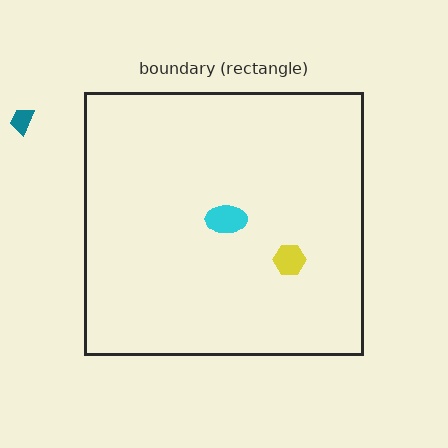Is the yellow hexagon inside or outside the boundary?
Inside.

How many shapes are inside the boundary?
2 inside, 1 outside.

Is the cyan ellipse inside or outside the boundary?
Inside.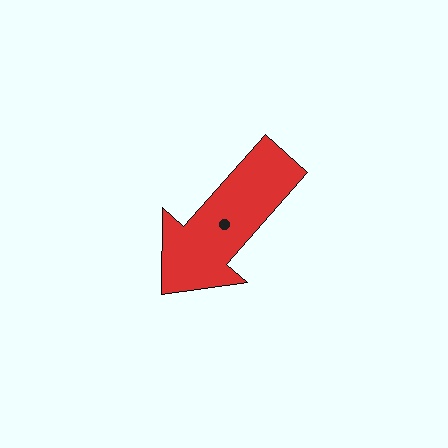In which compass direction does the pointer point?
Southwest.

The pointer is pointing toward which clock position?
Roughly 7 o'clock.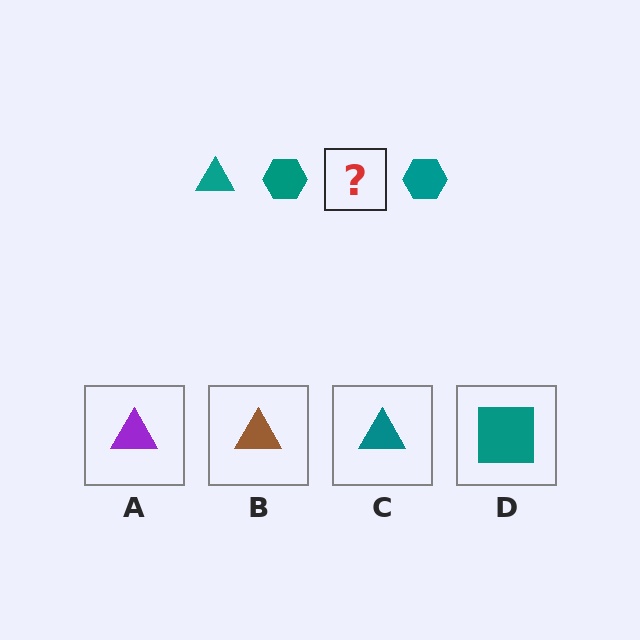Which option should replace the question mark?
Option C.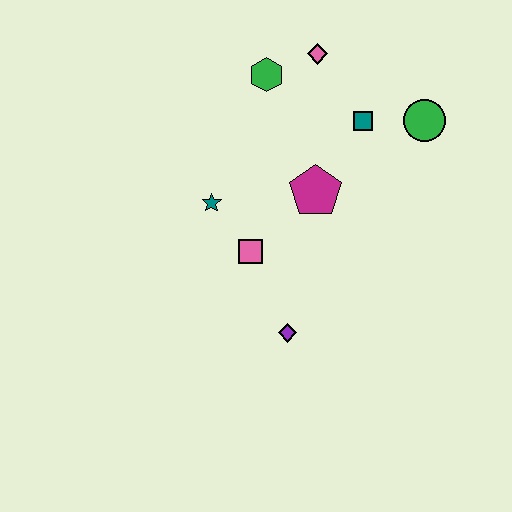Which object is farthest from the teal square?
The purple diamond is farthest from the teal square.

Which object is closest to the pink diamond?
The green hexagon is closest to the pink diamond.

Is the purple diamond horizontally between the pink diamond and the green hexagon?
Yes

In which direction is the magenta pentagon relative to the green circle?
The magenta pentagon is to the left of the green circle.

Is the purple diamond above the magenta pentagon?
No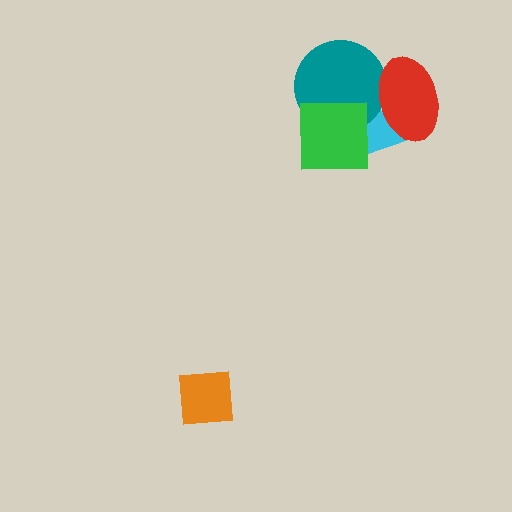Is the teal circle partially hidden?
Yes, it is partially covered by another shape.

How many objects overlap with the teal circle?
3 objects overlap with the teal circle.